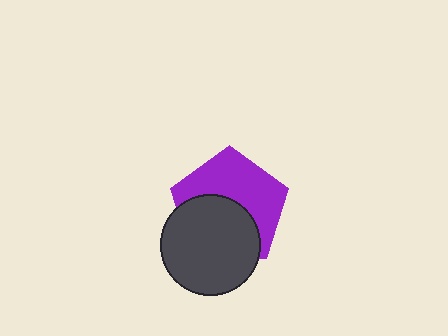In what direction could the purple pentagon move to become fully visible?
The purple pentagon could move up. That would shift it out from behind the dark gray circle entirely.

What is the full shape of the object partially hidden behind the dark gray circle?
The partially hidden object is a purple pentagon.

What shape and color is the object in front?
The object in front is a dark gray circle.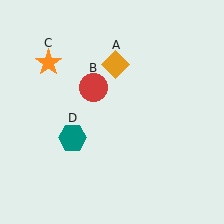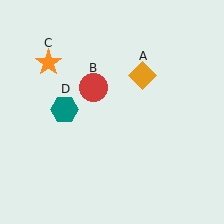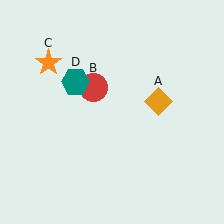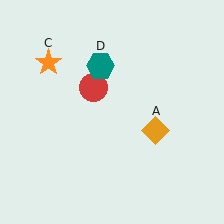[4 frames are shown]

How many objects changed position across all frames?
2 objects changed position: orange diamond (object A), teal hexagon (object D).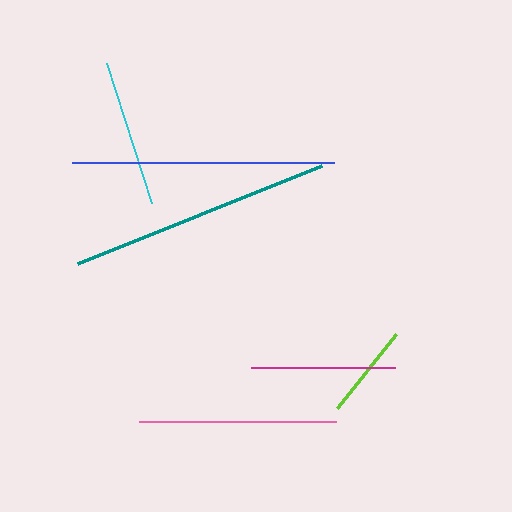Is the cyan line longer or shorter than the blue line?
The blue line is longer than the cyan line.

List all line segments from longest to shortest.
From longest to shortest: teal, blue, pink, cyan, magenta, lime.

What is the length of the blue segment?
The blue segment is approximately 262 pixels long.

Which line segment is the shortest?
The lime line is the shortest at approximately 95 pixels.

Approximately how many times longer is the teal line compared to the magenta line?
The teal line is approximately 1.8 times the length of the magenta line.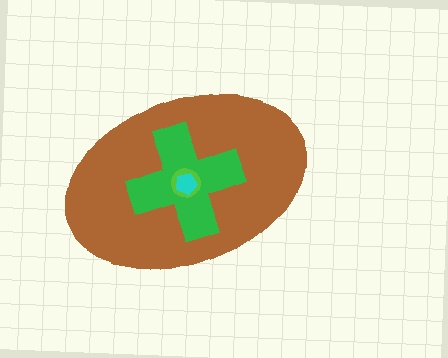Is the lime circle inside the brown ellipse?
Yes.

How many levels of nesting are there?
4.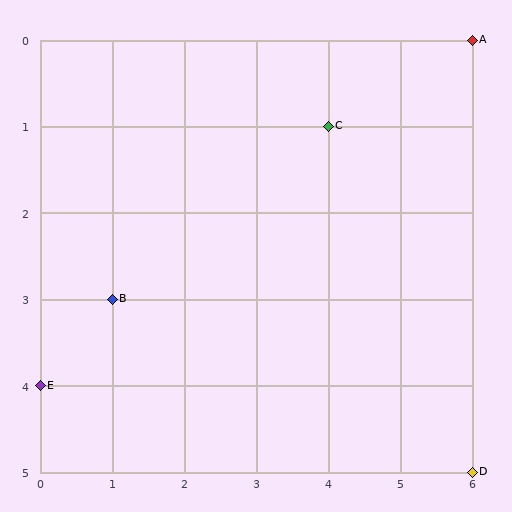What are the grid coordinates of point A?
Point A is at grid coordinates (6, 0).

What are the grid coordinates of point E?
Point E is at grid coordinates (0, 4).